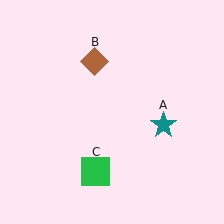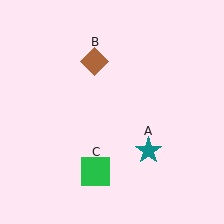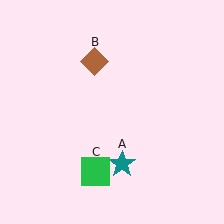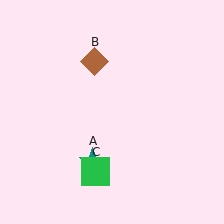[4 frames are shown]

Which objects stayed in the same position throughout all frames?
Brown diamond (object B) and green square (object C) remained stationary.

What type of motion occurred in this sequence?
The teal star (object A) rotated clockwise around the center of the scene.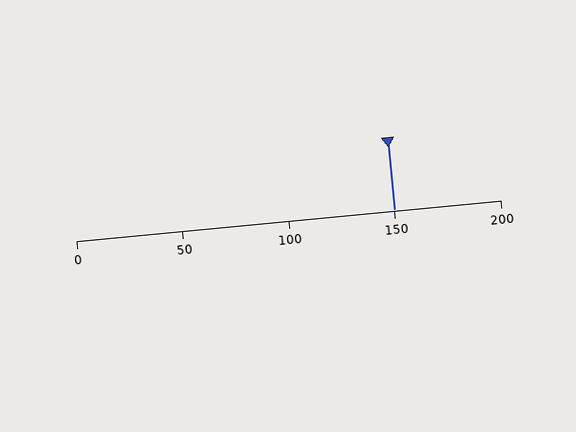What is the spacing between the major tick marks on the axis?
The major ticks are spaced 50 apart.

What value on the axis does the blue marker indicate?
The marker indicates approximately 150.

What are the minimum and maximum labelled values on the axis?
The axis runs from 0 to 200.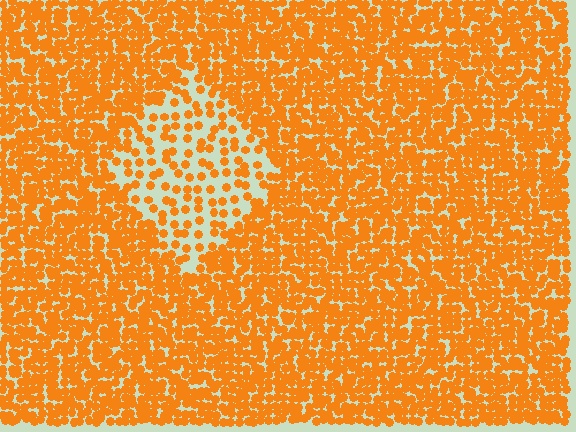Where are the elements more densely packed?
The elements are more densely packed outside the diamond boundary.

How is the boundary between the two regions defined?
The boundary is defined by a change in element density (approximately 2.5x ratio). All elements are the same color, size, and shape.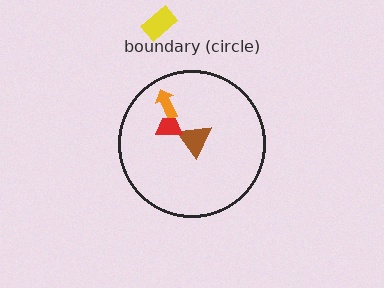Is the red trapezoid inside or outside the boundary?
Inside.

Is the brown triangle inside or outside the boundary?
Inside.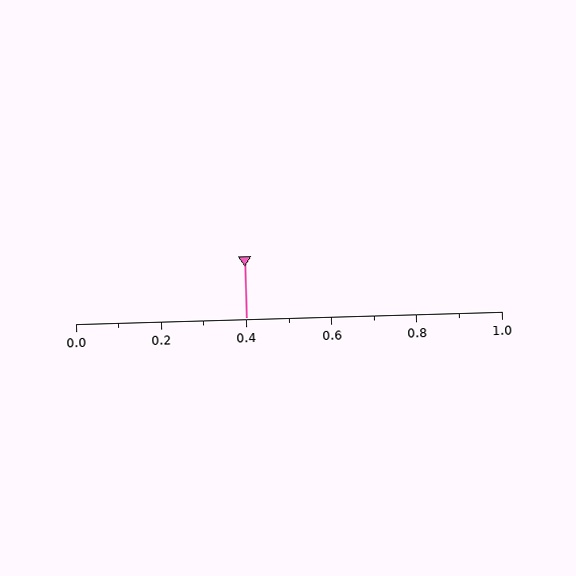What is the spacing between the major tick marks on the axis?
The major ticks are spaced 0.2 apart.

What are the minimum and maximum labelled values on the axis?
The axis runs from 0.0 to 1.0.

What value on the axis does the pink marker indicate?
The marker indicates approximately 0.4.